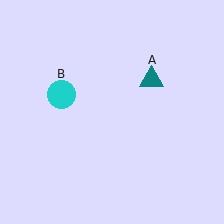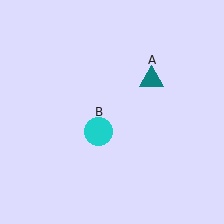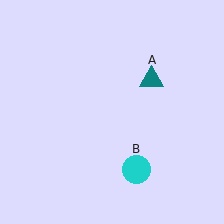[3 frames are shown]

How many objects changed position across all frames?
1 object changed position: cyan circle (object B).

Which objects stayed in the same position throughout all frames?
Teal triangle (object A) remained stationary.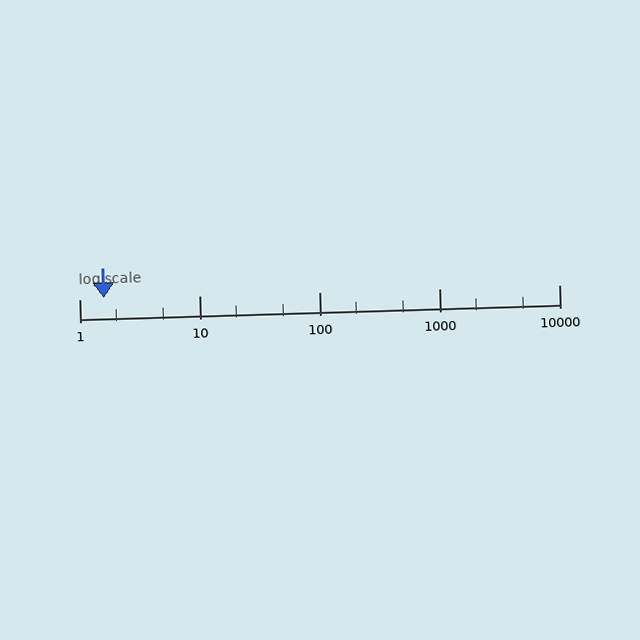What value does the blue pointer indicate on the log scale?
The pointer indicates approximately 1.6.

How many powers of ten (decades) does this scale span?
The scale spans 4 decades, from 1 to 10000.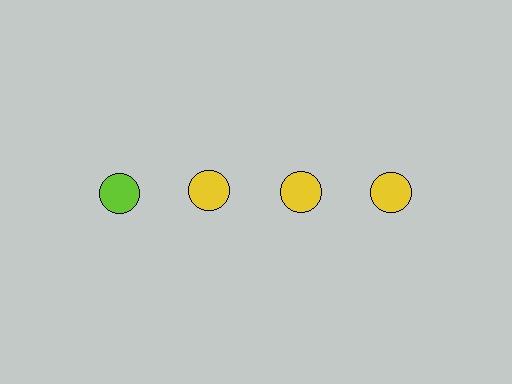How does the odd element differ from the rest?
It has a different color: lime instead of yellow.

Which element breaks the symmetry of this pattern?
The lime circle in the top row, leftmost column breaks the symmetry. All other shapes are yellow circles.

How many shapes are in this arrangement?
There are 4 shapes arranged in a grid pattern.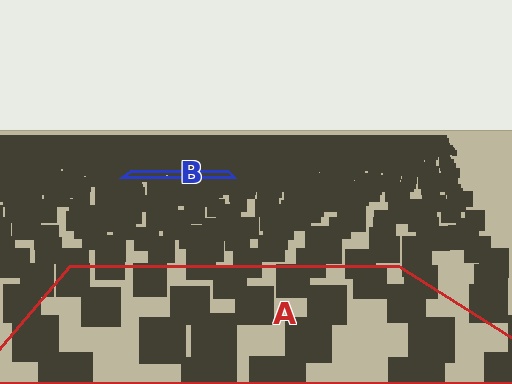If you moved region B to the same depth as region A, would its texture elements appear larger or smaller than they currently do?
They would appear larger. At a closer depth, the same texture elements are projected at a bigger on-screen size.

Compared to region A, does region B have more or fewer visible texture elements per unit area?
Region B has more texture elements per unit area — they are packed more densely because it is farther away.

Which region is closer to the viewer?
Region A is closer. The texture elements there are larger and more spread out.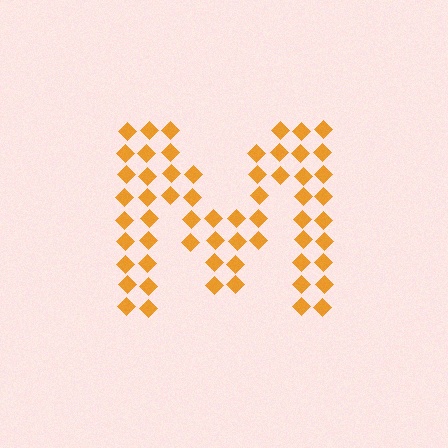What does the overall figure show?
The overall figure shows the letter M.